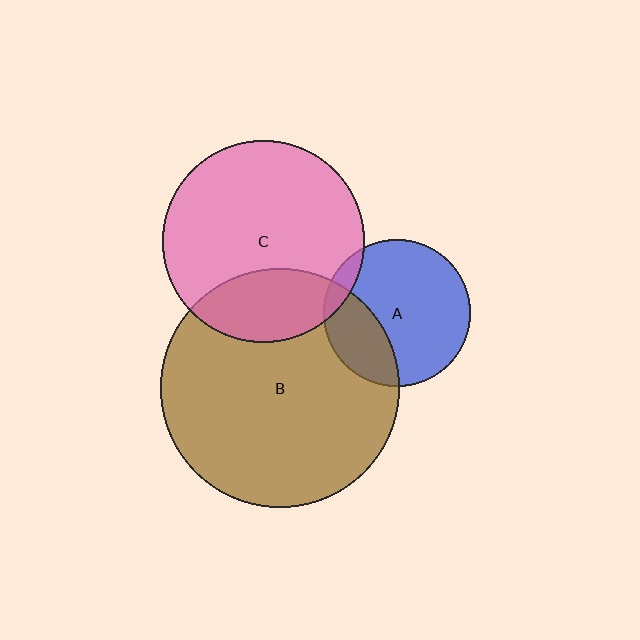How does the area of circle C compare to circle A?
Approximately 1.9 times.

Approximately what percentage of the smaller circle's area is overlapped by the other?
Approximately 25%.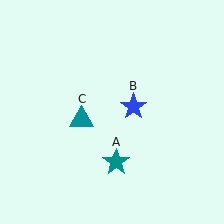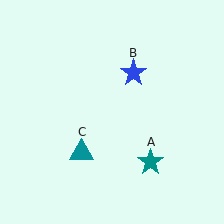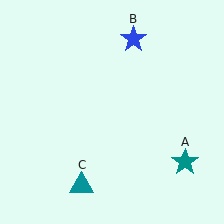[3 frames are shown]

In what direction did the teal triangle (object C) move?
The teal triangle (object C) moved down.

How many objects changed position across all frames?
3 objects changed position: teal star (object A), blue star (object B), teal triangle (object C).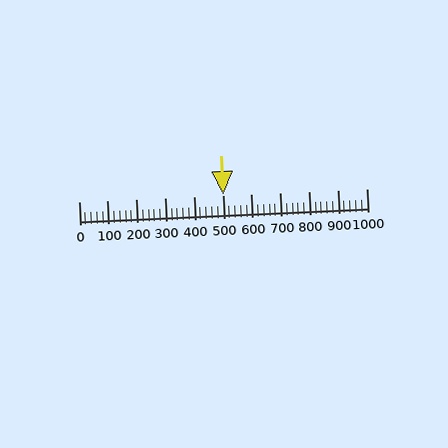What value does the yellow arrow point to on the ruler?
The yellow arrow points to approximately 500.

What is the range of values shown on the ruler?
The ruler shows values from 0 to 1000.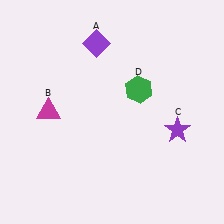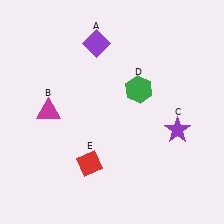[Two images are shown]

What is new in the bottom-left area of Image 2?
A red diamond (E) was added in the bottom-left area of Image 2.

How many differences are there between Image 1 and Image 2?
There is 1 difference between the two images.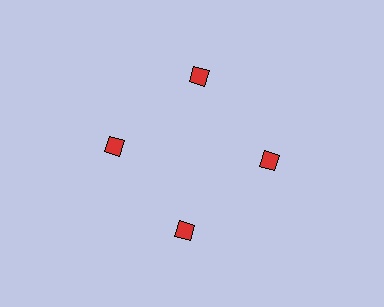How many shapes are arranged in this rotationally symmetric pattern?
There are 4 shapes, arranged in 4 groups of 1.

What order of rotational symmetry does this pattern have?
This pattern has 4-fold rotational symmetry.